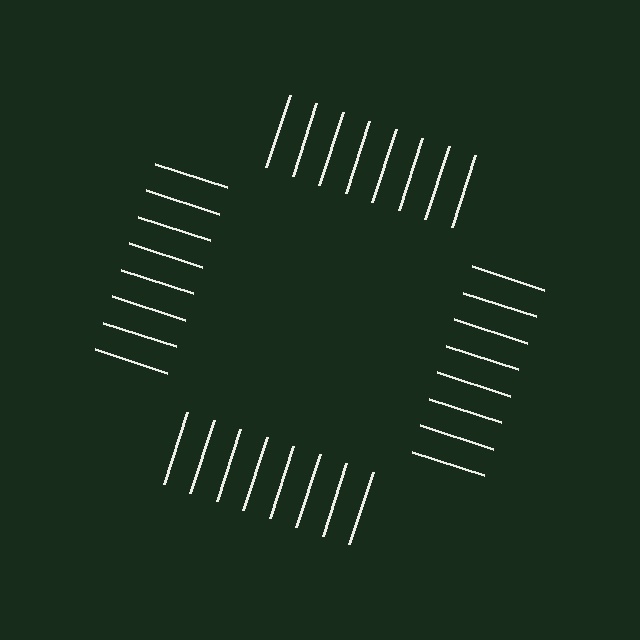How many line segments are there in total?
32 — 8 along each of the 4 edges.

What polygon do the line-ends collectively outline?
An illusory square — the line segments terminate on its edges but no continuous stroke is drawn.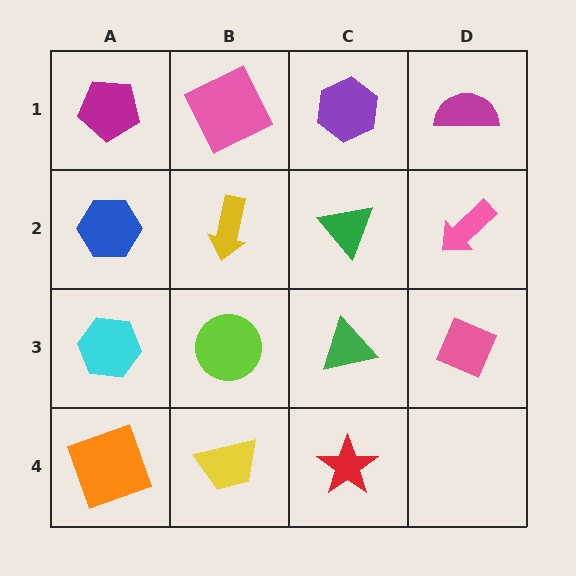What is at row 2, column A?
A blue hexagon.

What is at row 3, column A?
A cyan hexagon.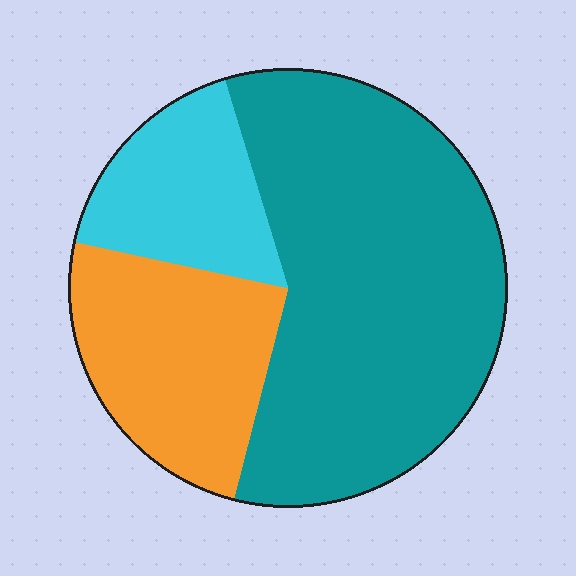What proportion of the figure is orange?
Orange takes up less than a quarter of the figure.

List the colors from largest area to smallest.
From largest to smallest: teal, orange, cyan.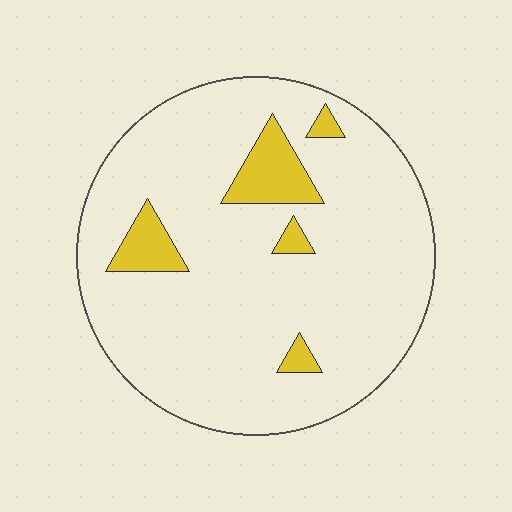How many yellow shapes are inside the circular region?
5.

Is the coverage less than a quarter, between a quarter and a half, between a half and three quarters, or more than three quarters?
Less than a quarter.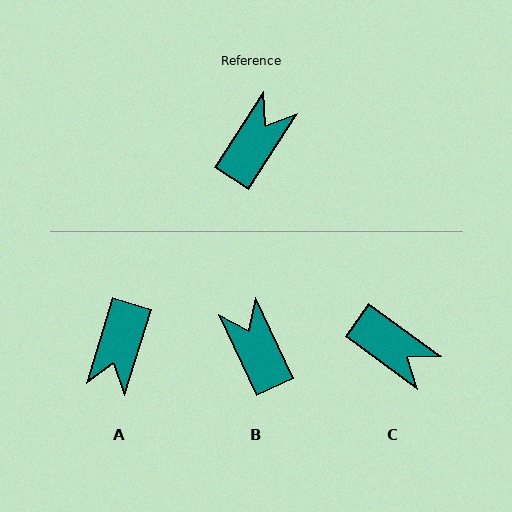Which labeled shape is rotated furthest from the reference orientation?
A, about 164 degrees away.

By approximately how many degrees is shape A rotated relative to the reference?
Approximately 164 degrees clockwise.